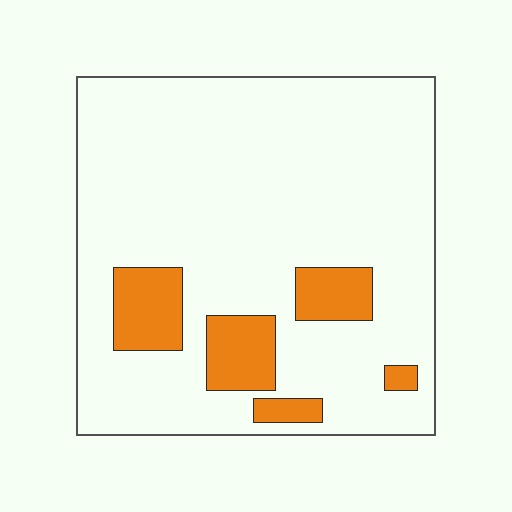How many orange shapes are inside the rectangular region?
5.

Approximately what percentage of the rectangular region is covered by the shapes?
Approximately 15%.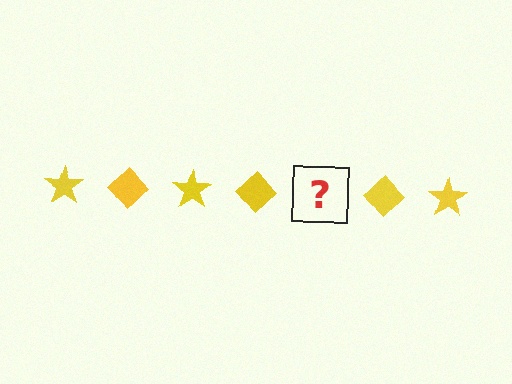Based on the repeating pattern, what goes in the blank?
The blank should be a yellow star.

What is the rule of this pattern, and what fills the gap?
The rule is that the pattern cycles through star, diamond shapes in yellow. The gap should be filled with a yellow star.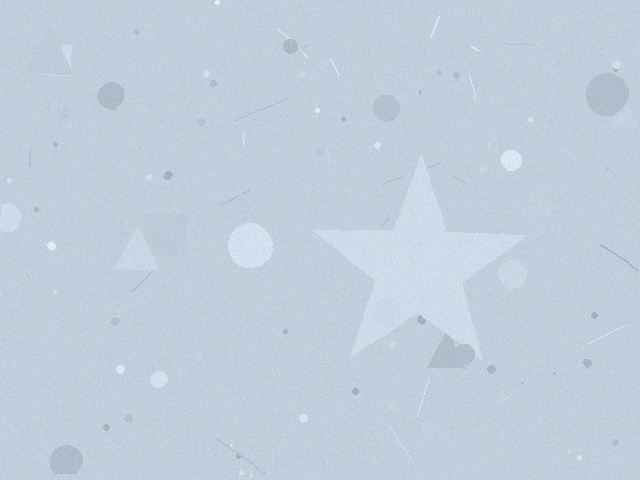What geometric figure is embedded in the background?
A star is embedded in the background.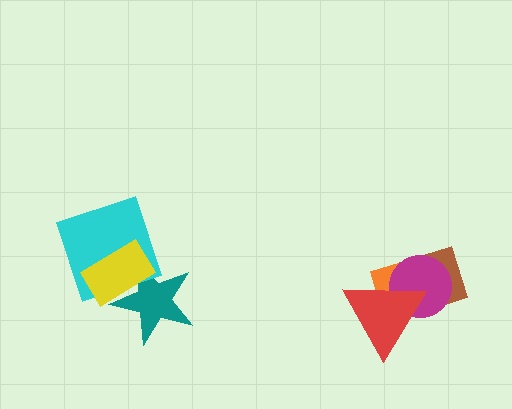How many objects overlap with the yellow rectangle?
2 objects overlap with the yellow rectangle.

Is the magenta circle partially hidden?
Yes, it is partially covered by another shape.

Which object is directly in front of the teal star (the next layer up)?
The cyan square is directly in front of the teal star.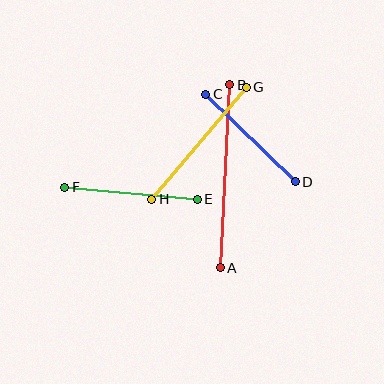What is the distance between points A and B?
The distance is approximately 183 pixels.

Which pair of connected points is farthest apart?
Points A and B are farthest apart.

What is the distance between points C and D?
The distance is approximately 125 pixels.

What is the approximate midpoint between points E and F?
The midpoint is at approximately (131, 193) pixels.